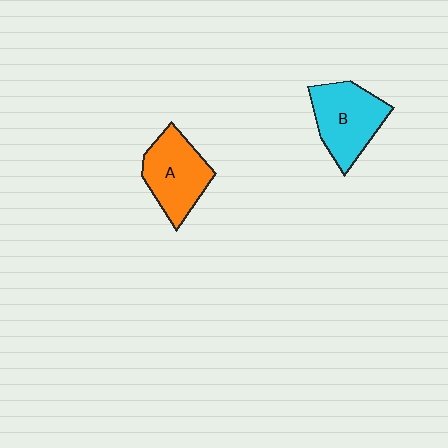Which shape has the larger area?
Shape B (cyan).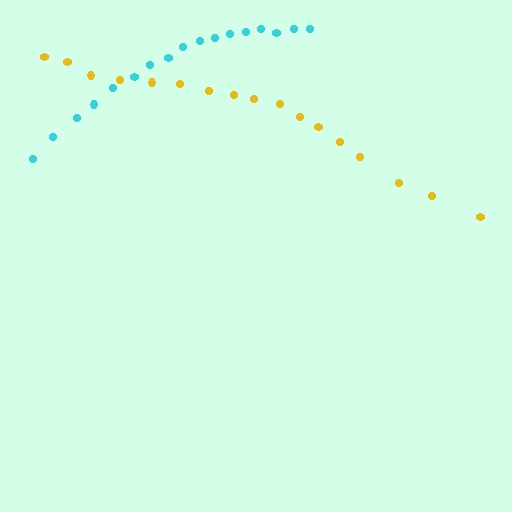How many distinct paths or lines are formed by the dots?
There are 2 distinct paths.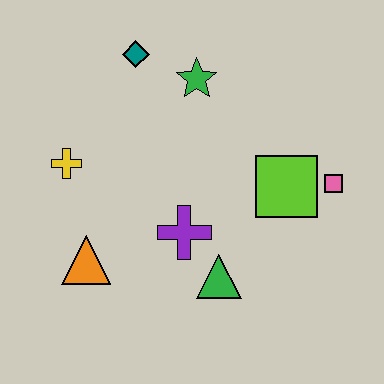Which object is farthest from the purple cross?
The teal diamond is farthest from the purple cross.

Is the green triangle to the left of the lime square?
Yes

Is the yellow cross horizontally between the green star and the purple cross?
No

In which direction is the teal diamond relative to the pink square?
The teal diamond is to the left of the pink square.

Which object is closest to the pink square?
The lime square is closest to the pink square.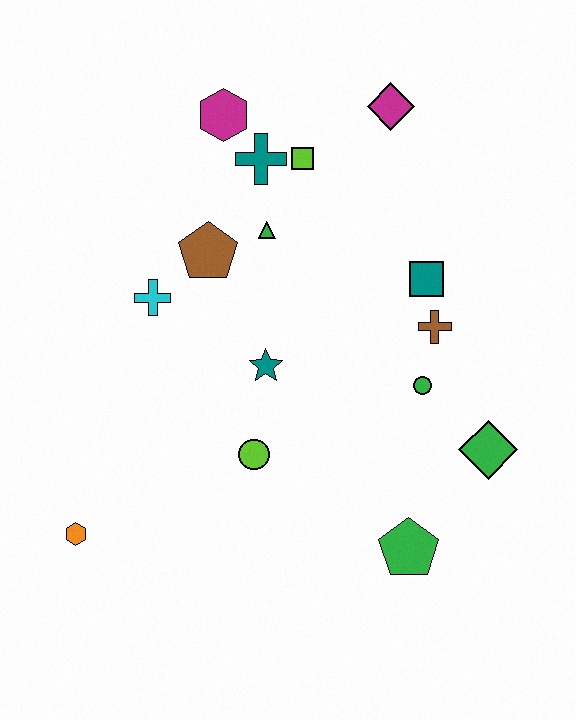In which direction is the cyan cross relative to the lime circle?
The cyan cross is above the lime circle.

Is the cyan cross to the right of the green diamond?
No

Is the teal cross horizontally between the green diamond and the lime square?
No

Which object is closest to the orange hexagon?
The lime circle is closest to the orange hexagon.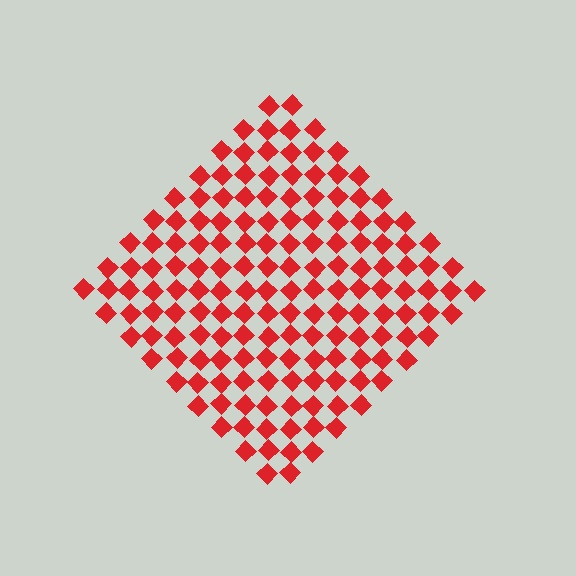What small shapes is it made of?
It is made of small diamonds.